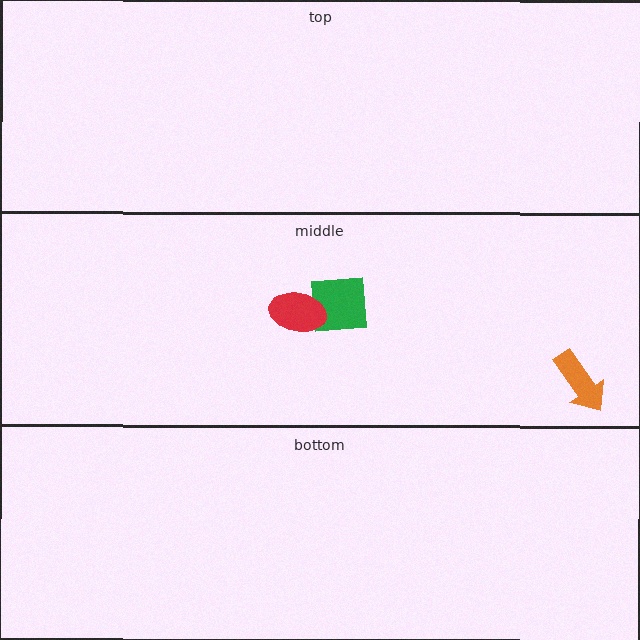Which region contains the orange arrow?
The middle region.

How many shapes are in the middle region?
3.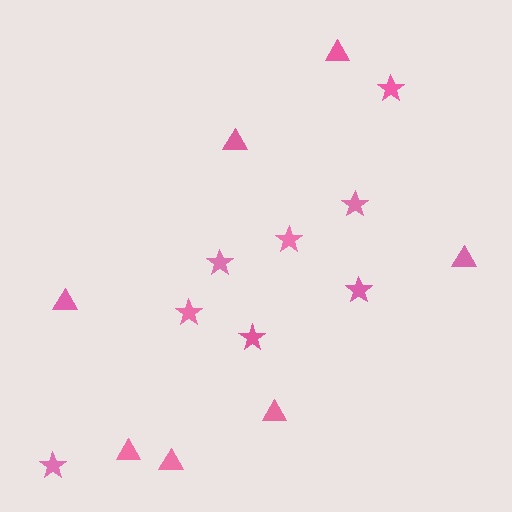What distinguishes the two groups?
There are 2 groups: one group of triangles (7) and one group of stars (8).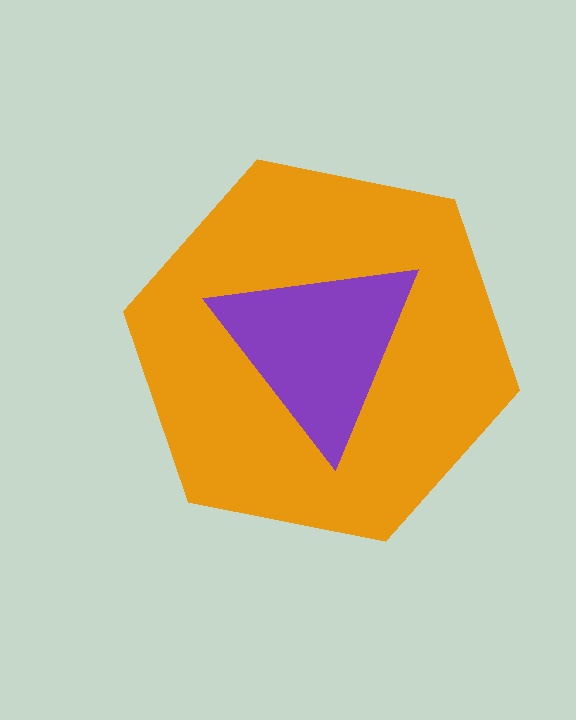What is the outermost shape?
The orange hexagon.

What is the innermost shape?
The purple triangle.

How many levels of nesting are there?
2.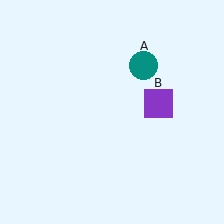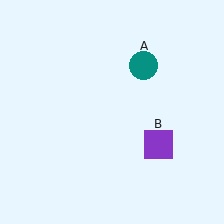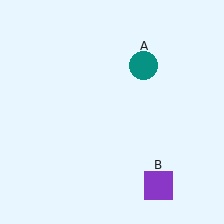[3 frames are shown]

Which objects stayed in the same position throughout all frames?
Teal circle (object A) remained stationary.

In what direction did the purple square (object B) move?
The purple square (object B) moved down.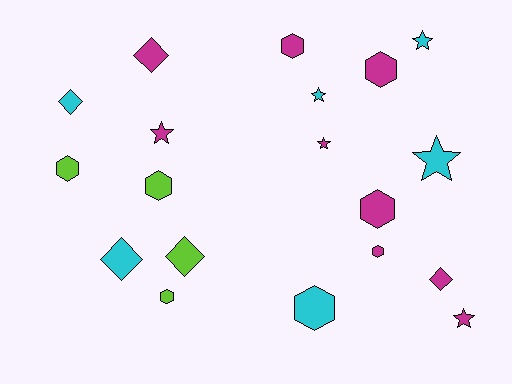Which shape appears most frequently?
Hexagon, with 8 objects.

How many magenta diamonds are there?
There are 2 magenta diamonds.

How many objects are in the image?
There are 19 objects.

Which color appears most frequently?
Magenta, with 9 objects.